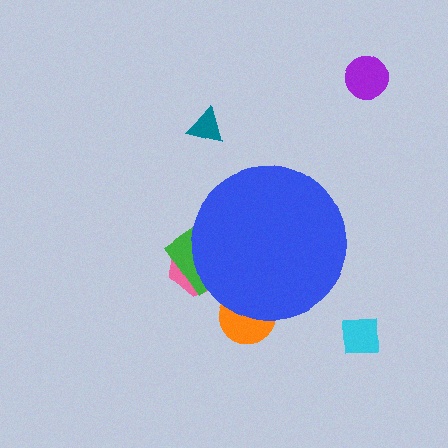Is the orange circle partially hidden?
Yes, the orange circle is partially hidden behind the blue circle.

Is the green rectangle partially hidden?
Yes, the green rectangle is partially hidden behind the blue circle.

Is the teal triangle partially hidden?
No, the teal triangle is fully visible.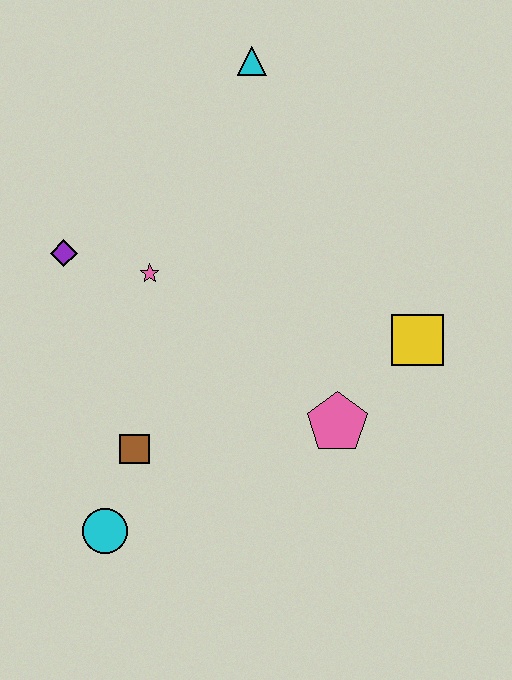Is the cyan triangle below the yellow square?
No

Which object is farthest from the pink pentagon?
The cyan triangle is farthest from the pink pentagon.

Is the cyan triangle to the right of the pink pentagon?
No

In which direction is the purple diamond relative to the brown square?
The purple diamond is above the brown square.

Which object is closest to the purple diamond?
The pink star is closest to the purple diamond.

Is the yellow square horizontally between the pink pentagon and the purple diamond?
No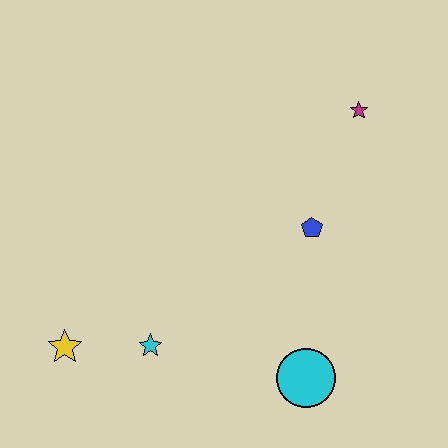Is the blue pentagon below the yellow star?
No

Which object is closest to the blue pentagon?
The magenta star is closest to the blue pentagon.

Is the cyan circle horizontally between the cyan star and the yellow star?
No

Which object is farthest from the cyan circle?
The magenta star is farthest from the cyan circle.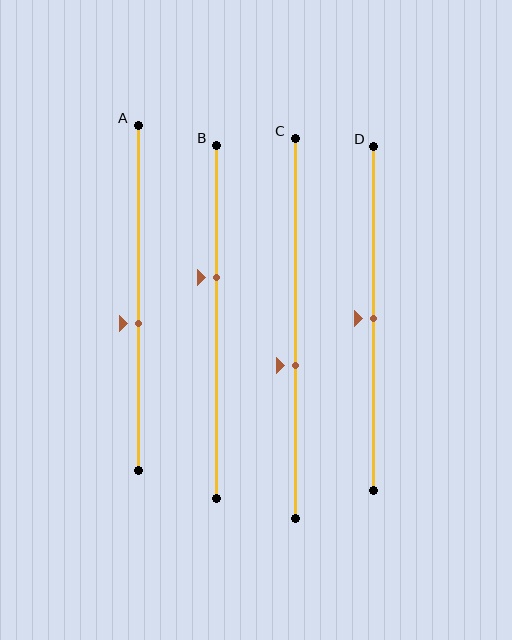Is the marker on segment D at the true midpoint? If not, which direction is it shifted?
Yes, the marker on segment D is at the true midpoint.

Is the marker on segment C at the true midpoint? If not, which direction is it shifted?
No, the marker on segment C is shifted downward by about 10% of the segment length.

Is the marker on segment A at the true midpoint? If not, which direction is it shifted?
No, the marker on segment A is shifted downward by about 8% of the segment length.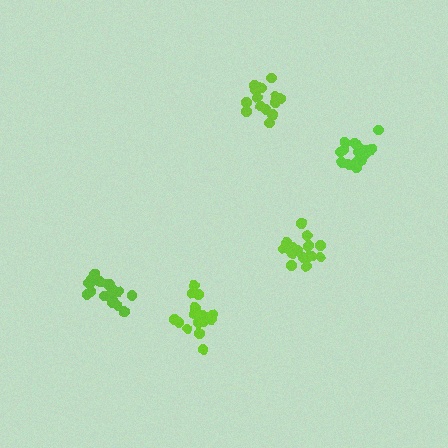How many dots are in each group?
Group 1: 18 dots, Group 2: 16 dots, Group 3: 19 dots, Group 4: 18 dots, Group 5: 16 dots (87 total).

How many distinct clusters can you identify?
There are 5 distinct clusters.